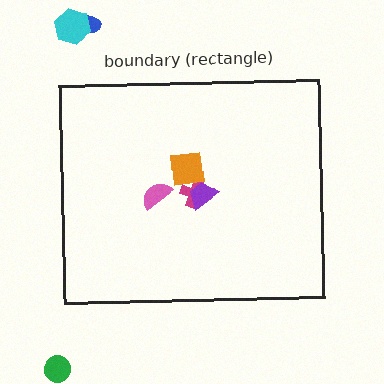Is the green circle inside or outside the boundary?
Outside.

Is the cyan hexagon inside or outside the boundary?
Outside.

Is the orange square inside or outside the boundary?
Inside.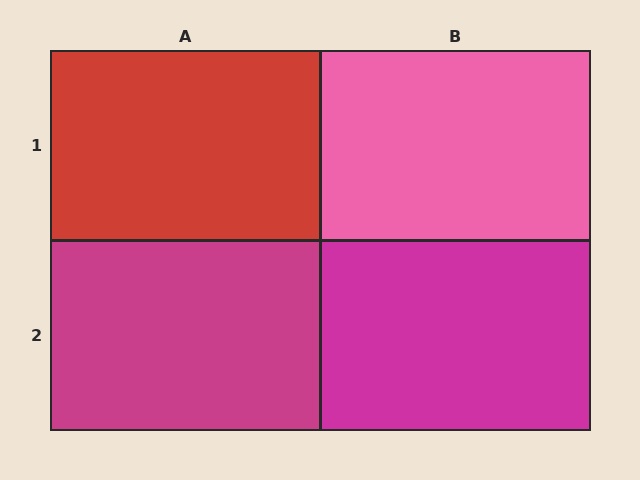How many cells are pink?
1 cell is pink.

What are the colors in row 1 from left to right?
Red, pink.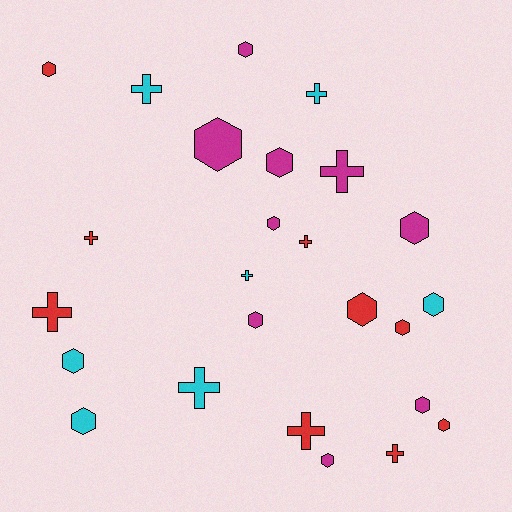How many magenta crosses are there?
There is 1 magenta cross.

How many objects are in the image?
There are 25 objects.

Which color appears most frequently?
Red, with 9 objects.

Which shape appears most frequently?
Hexagon, with 15 objects.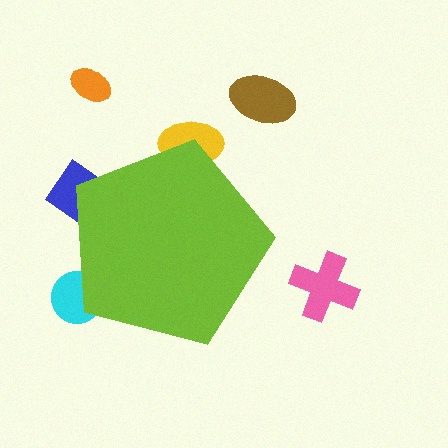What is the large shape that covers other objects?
A lime pentagon.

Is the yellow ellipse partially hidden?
Yes, the yellow ellipse is partially hidden behind the lime pentagon.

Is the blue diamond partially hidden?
Yes, the blue diamond is partially hidden behind the lime pentagon.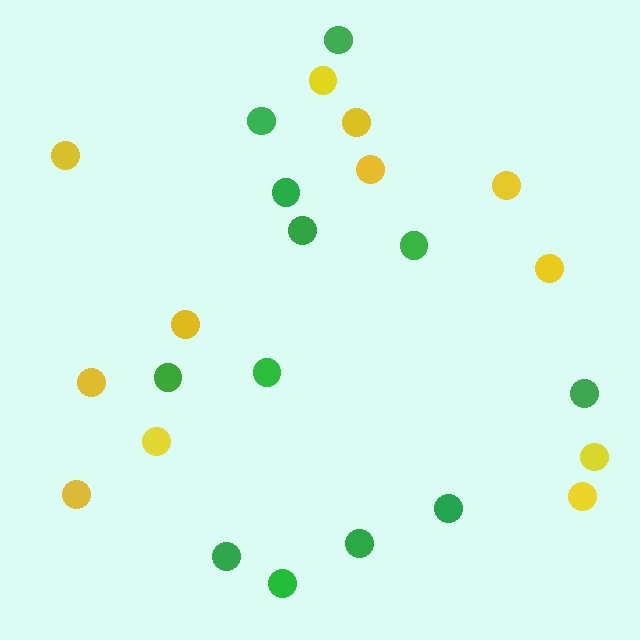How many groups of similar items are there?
There are 2 groups: one group of yellow circles (12) and one group of green circles (12).